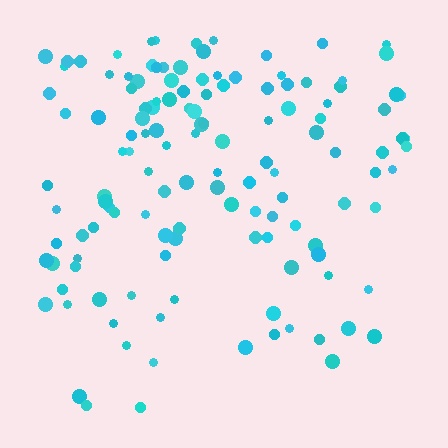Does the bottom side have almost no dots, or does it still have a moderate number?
Still a moderate number, just noticeably fewer than the top.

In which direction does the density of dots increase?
From bottom to top, with the top side densest.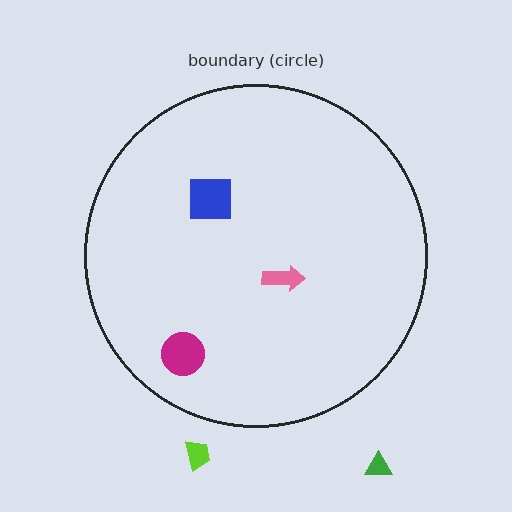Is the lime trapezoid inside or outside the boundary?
Outside.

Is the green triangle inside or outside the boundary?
Outside.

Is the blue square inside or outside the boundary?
Inside.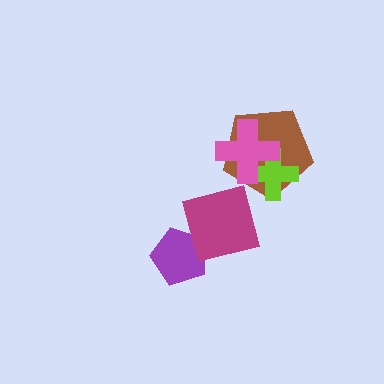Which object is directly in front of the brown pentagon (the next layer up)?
The lime cross is directly in front of the brown pentagon.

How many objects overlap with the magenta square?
1 object overlaps with the magenta square.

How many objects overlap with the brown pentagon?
2 objects overlap with the brown pentagon.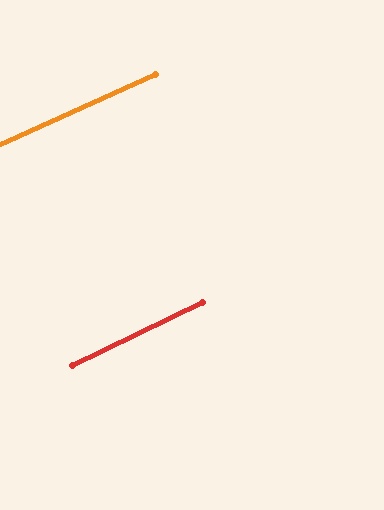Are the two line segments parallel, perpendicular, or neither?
Parallel — their directions differ by only 1.8°.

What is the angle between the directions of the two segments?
Approximately 2 degrees.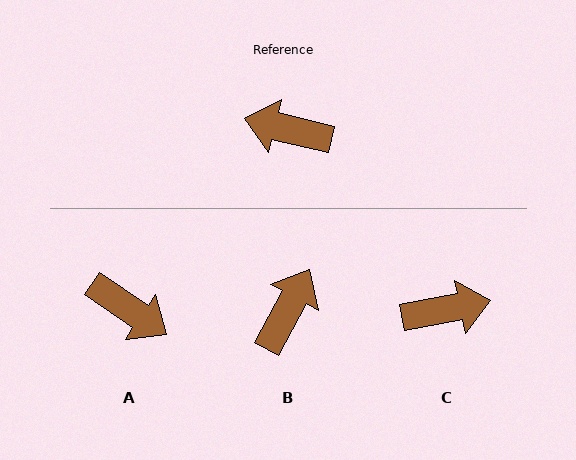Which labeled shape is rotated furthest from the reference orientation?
A, about 159 degrees away.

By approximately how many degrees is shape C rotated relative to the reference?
Approximately 156 degrees clockwise.